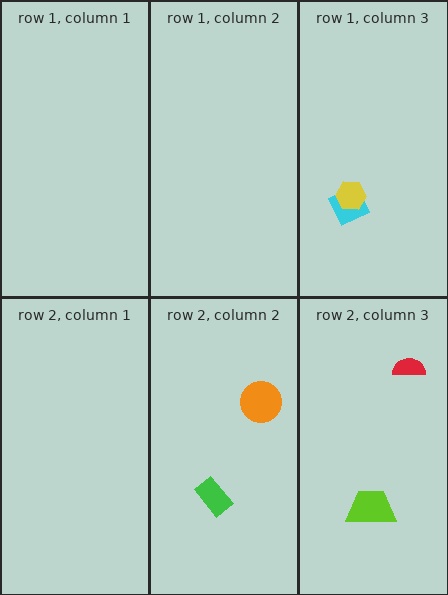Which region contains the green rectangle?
The row 2, column 2 region.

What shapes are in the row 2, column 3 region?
The lime trapezoid, the red semicircle.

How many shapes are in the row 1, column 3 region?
2.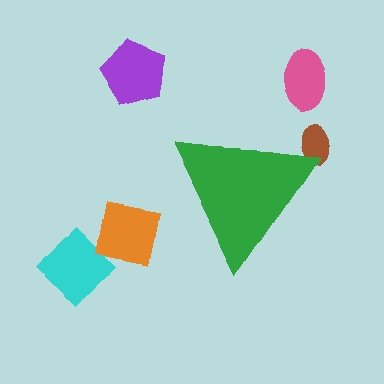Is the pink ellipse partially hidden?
No, the pink ellipse is fully visible.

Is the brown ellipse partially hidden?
Yes, the brown ellipse is partially hidden behind the green triangle.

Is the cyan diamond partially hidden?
No, the cyan diamond is fully visible.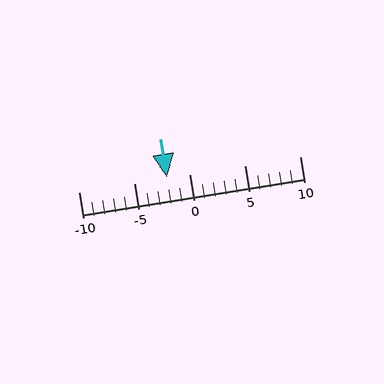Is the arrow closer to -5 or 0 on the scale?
The arrow is closer to 0.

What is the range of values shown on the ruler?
The ruler shows values from -10 to 10.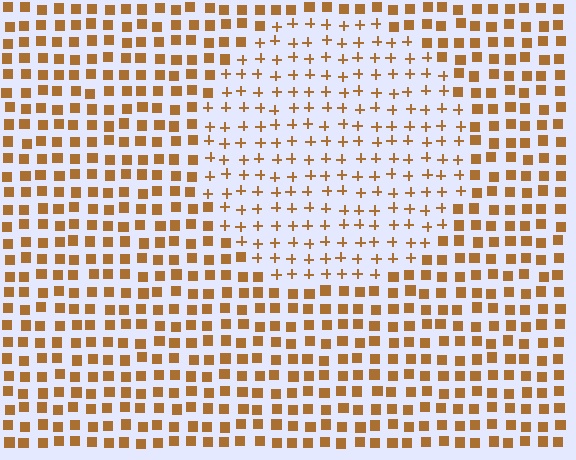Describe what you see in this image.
The image is filled with small brown elements arranged in a uniform grid. A circle-shaped region contains plus signs, while the surrounding area contains squares. The boundary is defined purely by the change in element shape.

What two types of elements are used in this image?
The image uses plus signs inside the circle region and squares outside it.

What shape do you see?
I see a circle.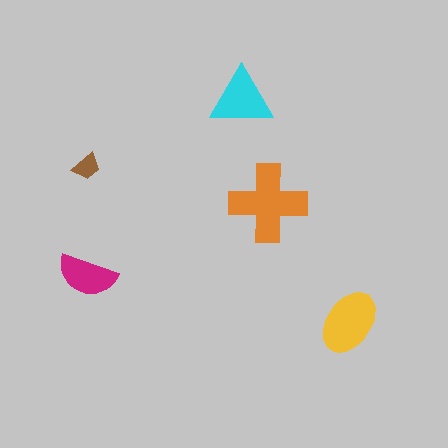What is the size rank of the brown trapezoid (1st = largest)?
5th.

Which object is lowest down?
The yellow ellipse is bottommost.